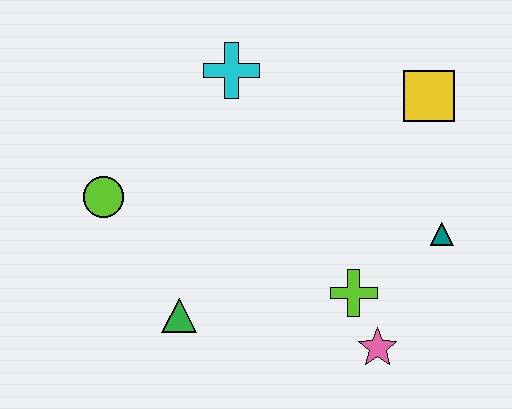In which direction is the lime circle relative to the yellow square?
The lime circle is to the left of the yellow square.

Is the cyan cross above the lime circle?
Yes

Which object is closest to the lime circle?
The green triangle is closest to the lime circle.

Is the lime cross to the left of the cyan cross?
No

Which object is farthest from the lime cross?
The lime circle is farthest from the lime cross.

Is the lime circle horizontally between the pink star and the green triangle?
No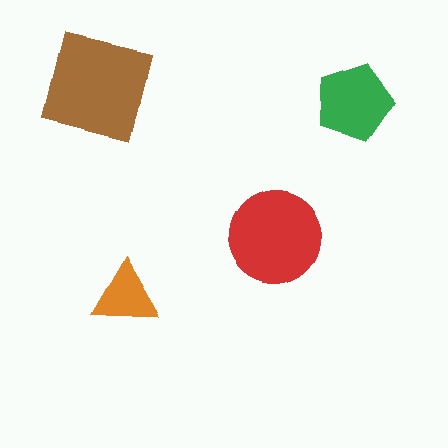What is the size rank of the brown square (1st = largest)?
1st.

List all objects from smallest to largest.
The orange triangle, the green pentagon, the red circle, the brown square.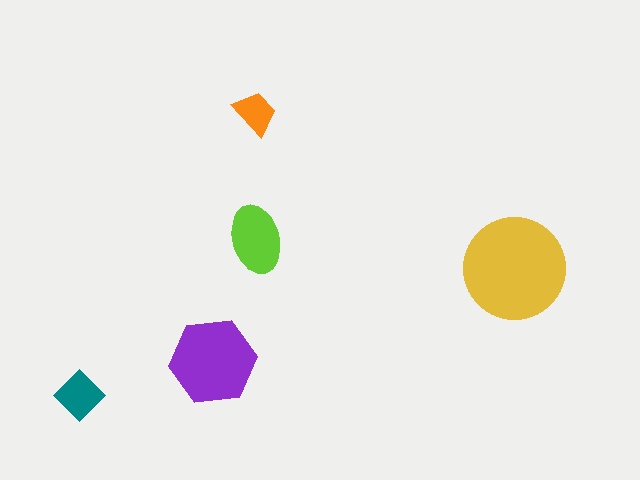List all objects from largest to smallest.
The yellow circle, the purple hexagon, the lime ellipse, the teal diamond, the orange trapezoid.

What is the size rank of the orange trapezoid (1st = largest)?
5th.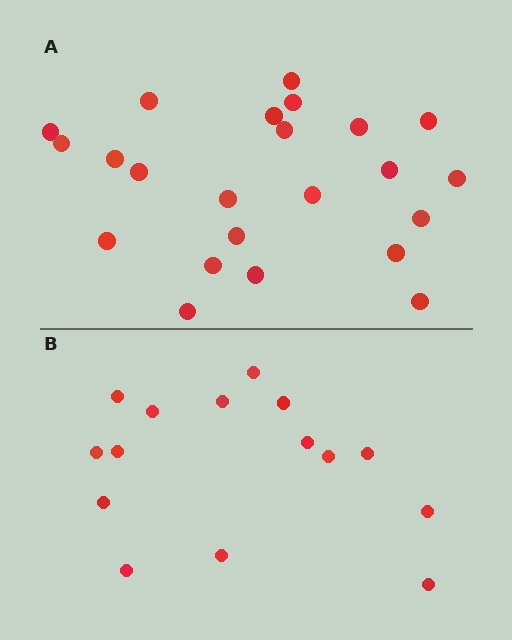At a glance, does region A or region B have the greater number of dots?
Region A (the top region) has more dots.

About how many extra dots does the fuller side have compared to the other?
Region A has roughly 8 or so more dots than region B.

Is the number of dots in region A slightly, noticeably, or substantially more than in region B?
Region A has substantially more. The ratio is roughly 1.5 to 1.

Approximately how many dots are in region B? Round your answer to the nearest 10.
About 20 dots. (The exact count is 15, which rounds to 20.)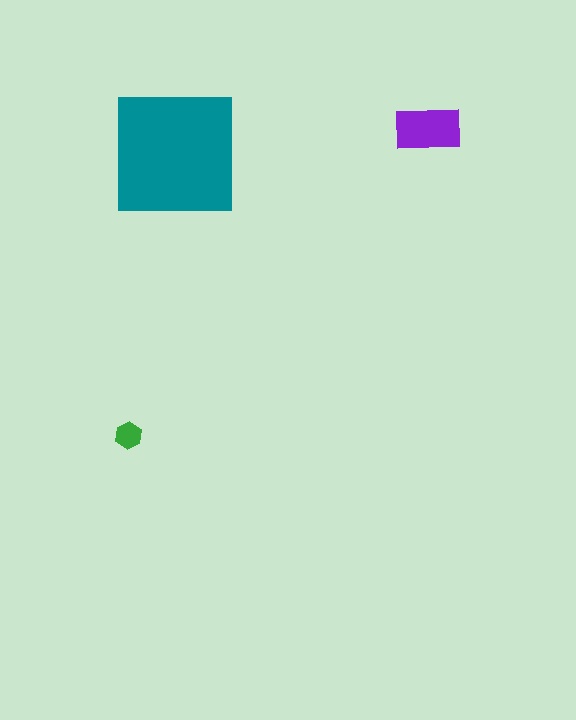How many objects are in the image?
There are 3 objects in the image.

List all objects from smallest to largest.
The green hexagon, the purple rectangle, the teal square.